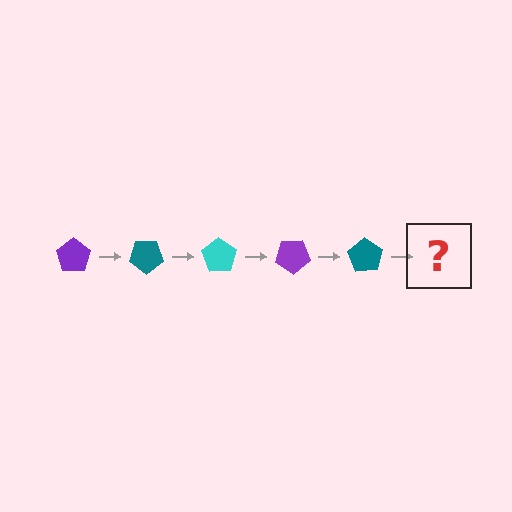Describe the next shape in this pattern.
It should be a cyan pentagon, rotated 175 degrees from the start.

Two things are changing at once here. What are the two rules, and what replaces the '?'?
The two rules are that it rotates 35 degrees each step and the color cycles through purple, teal, and cyan. The '?' should be a cyan pentagon, rotated 175 degrees from the start.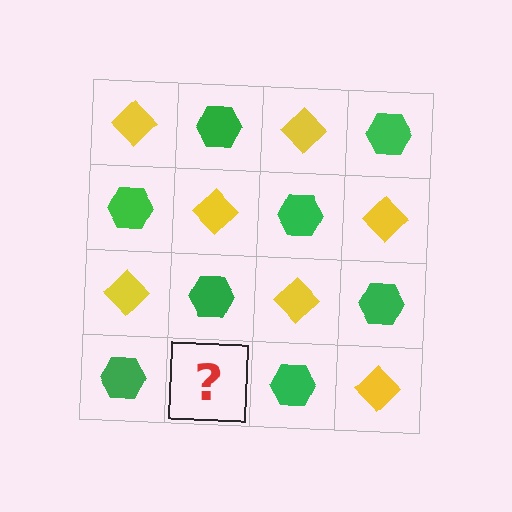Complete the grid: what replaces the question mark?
The question mark should be replaced with a yellow diamond.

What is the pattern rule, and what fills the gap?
The rule is that it alternates yellow diamond and green hexagon in a checkerboard pattern. The gap should be filled with a yellow diamond.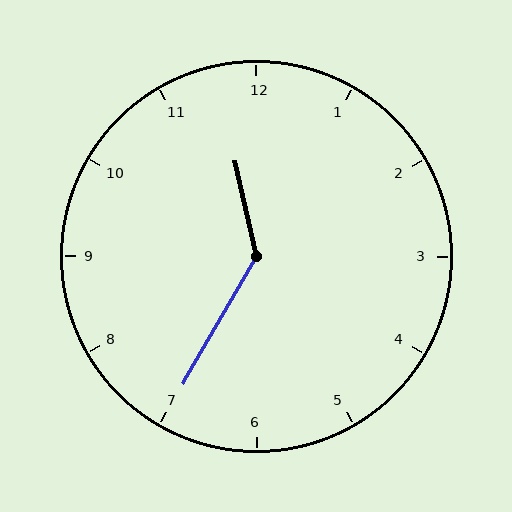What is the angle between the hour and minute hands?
Approximately 138 degrees.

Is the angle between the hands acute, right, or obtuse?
It is obtuse.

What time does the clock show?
11:35.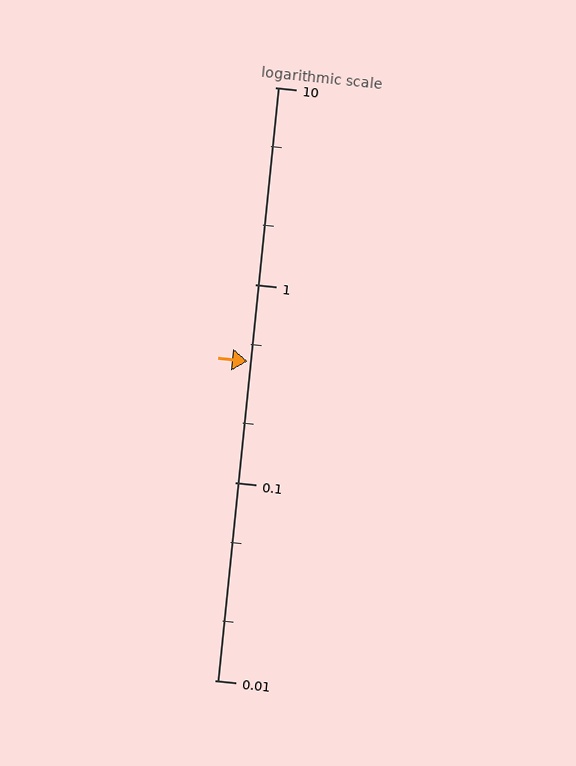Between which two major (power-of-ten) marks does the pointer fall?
The pointer is between 0.1 and 1.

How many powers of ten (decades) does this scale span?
The scale spans 3 decades, from 0.01 to 10.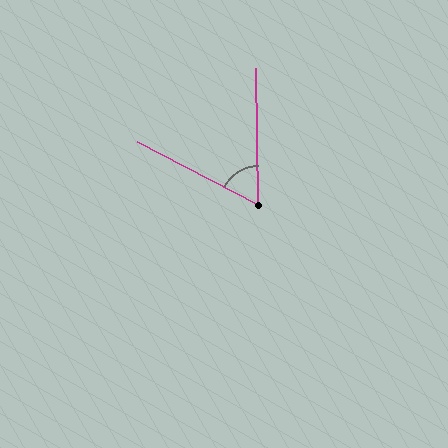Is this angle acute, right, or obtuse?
It is acute.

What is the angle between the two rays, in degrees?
Approximately 61 degrees.